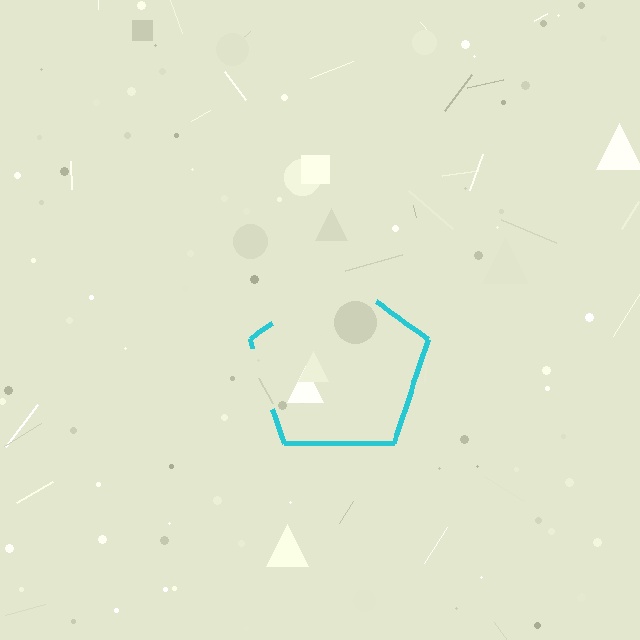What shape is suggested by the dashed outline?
The dashed outline suggests a pentagon.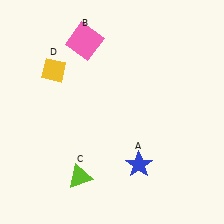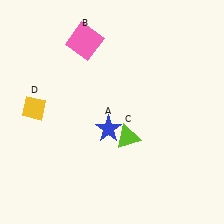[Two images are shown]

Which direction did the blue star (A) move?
The blue star (A) moved up.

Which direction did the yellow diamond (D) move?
The yellow diamond (D) moved down.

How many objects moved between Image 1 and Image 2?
3 objects moved between the two images.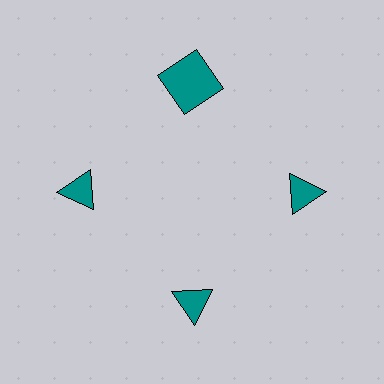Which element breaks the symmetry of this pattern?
The teal square at roughly the 12 o'clock position breaks the symmetry. All other shapes are teal triangles.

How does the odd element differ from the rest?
It has a different shape: square instead of triangle.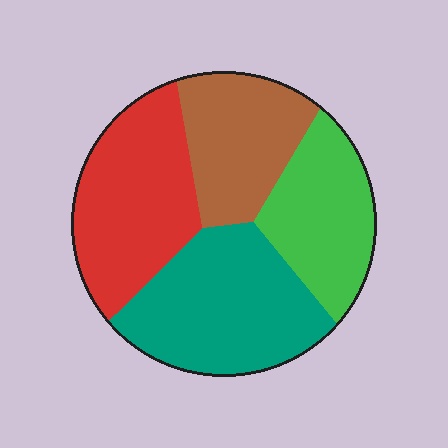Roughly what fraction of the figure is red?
Red covers around 30% of the figure.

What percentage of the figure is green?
Green covers roughly 20% of the figure.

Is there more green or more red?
Red.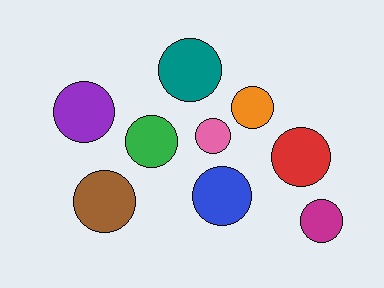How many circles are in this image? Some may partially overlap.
There are 9 circles.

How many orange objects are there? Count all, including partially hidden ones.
There is 1 orange object.